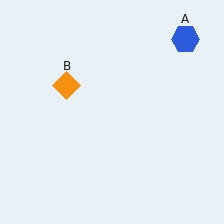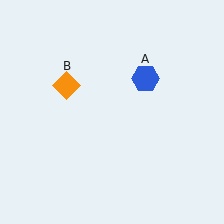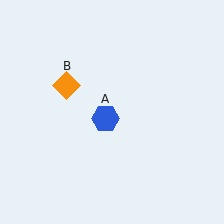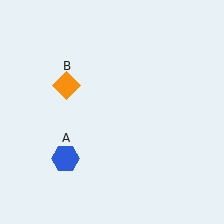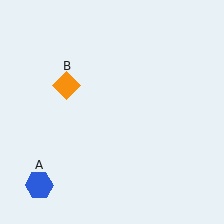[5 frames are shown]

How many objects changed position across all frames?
1 object changed position: blue hexagon (object A).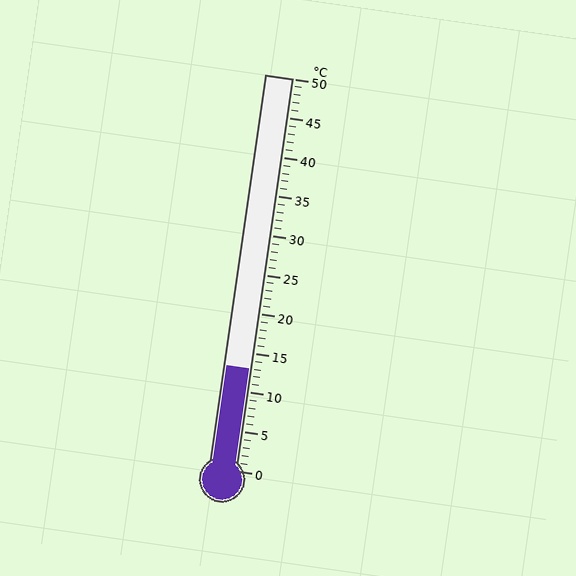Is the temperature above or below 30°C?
The temperature is below 30°C.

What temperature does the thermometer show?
The thermometer shows approximately 13°C.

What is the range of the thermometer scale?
The thermometer scale ranges from 0°C to 50°C.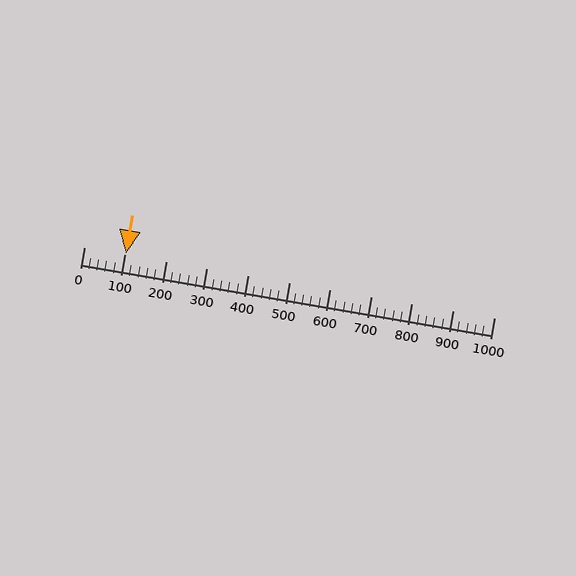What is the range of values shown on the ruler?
The ruler shows values from 0 to 1000.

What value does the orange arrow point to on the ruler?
The orange arrow points to approximately 102.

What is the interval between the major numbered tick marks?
The major tick marks are spaced 100 units apart.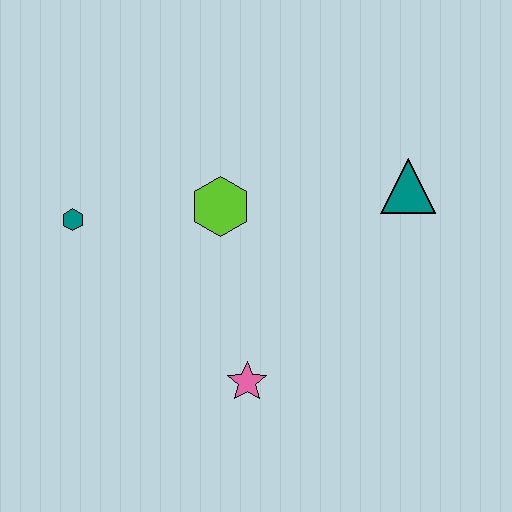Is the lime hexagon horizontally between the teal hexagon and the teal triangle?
Yes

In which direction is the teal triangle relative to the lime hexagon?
The teal triangle is to the right of the lime hexagon.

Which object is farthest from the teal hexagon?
The teal triangle is farthest from the teal hexagon.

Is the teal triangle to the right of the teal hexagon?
Yes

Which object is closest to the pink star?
The lime hexagon is closest to the pink star.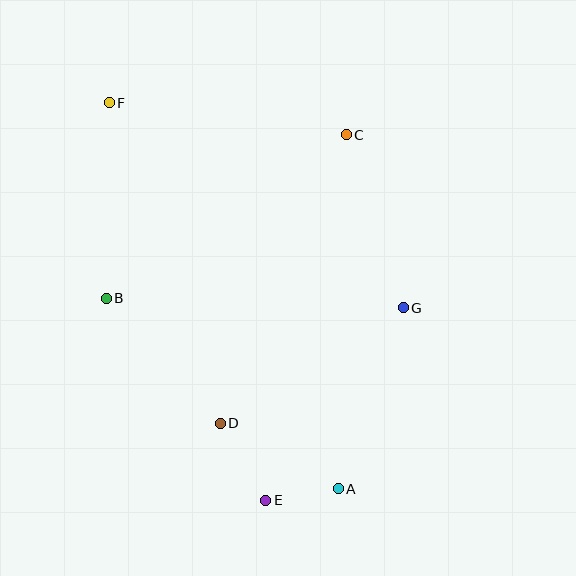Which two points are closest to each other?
Points A and E are closest to each other.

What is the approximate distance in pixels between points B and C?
The distance between B and C is approximately 290 pixels.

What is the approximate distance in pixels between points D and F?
The distance between D and F is approximately 339 pixels.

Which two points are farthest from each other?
Points A and F are farthest from each other.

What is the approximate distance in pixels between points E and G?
The distance between E and G is approximately 237 pixels.